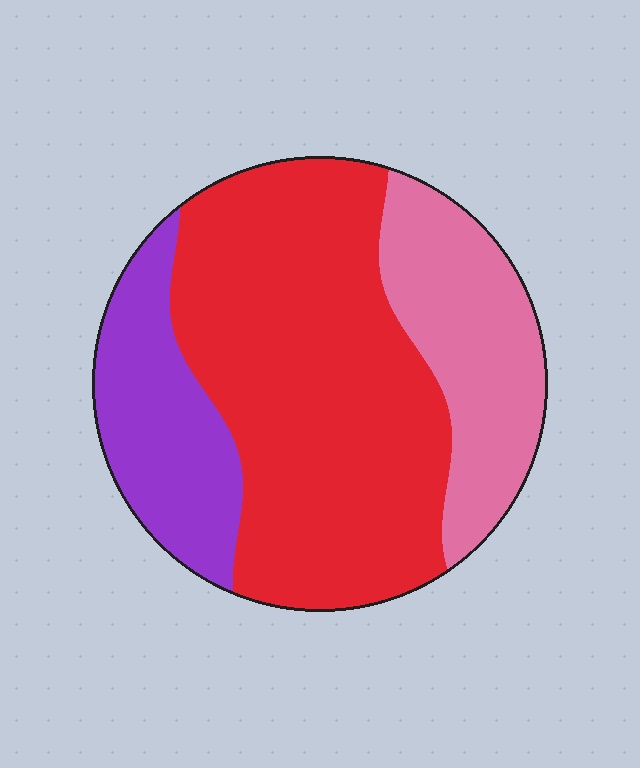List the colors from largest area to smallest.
From largest to smallest: red, pink, purple.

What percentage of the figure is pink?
Pink takes up about one quarter (1/4) of the figure.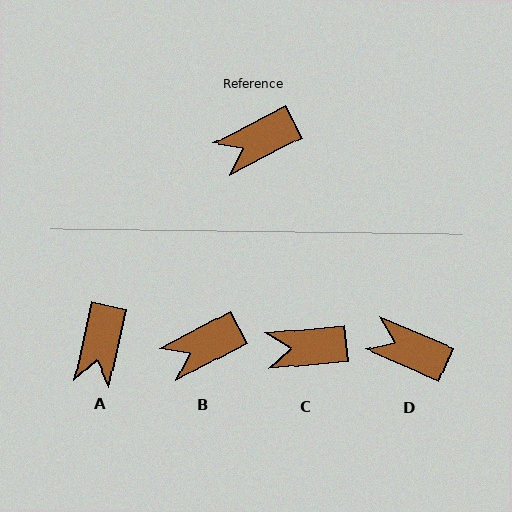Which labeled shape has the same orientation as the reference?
B.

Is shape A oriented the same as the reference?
No, it is off by about 50 degrees.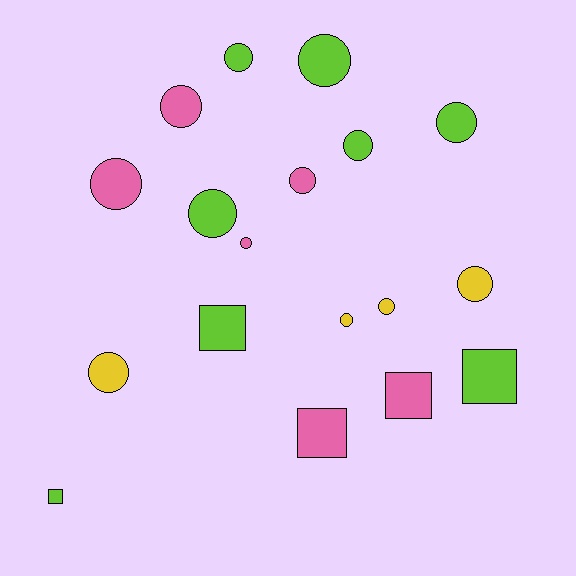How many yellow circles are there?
There are 4 yellow circles.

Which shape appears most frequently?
Circle, with 13 objects.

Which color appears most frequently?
Lime, with 8 objects.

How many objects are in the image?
There are 18 objects.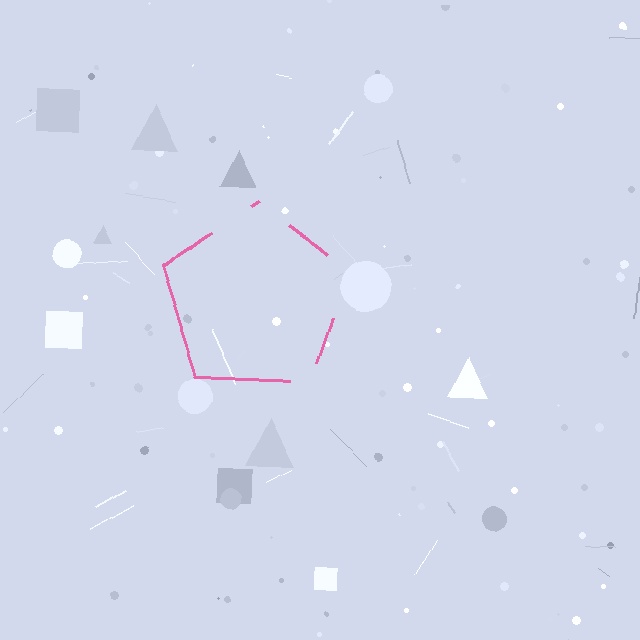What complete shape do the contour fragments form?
The contour fragments form a pentagon.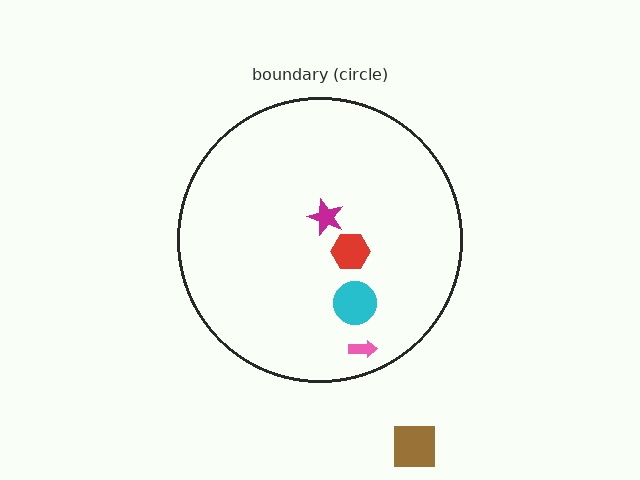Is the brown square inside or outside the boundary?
Outside.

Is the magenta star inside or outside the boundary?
Inside.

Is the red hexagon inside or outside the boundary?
Inside.